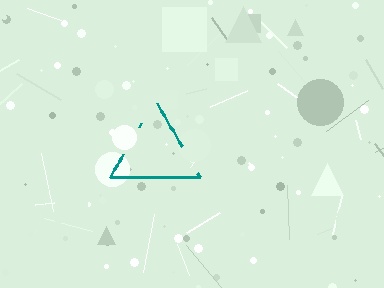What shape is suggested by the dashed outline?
The dashed outline suggests a triangle.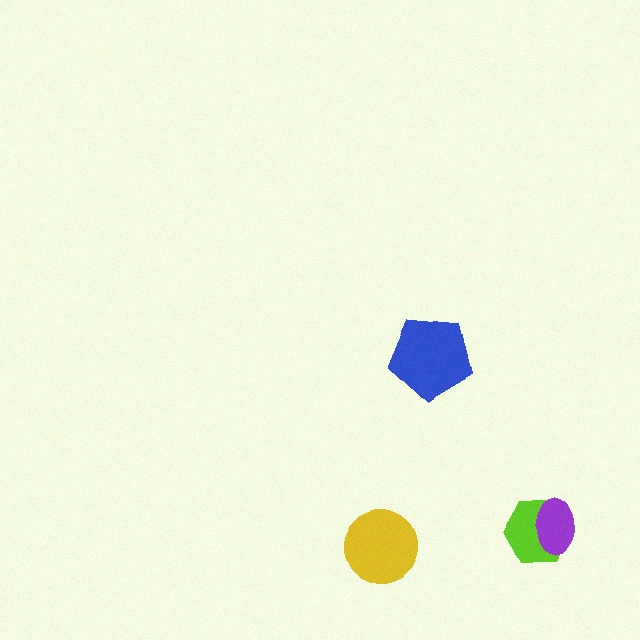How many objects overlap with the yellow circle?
0 objects overlap with the yellow circle.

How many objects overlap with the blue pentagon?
0 objects overlap with the blue pentagon.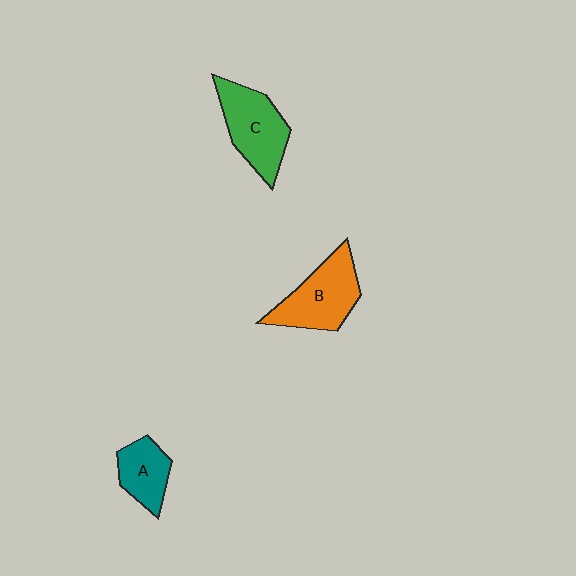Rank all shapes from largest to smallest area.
From largest to smallest: B (orange), C (green), A (teal).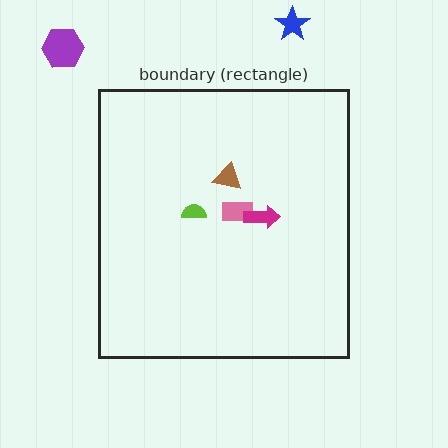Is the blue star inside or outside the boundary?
Outside.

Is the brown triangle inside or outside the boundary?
Inside.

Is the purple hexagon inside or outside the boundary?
Outside.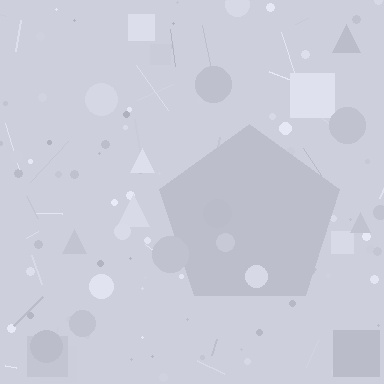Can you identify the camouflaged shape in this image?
The camouflaged shape is a pentagon.